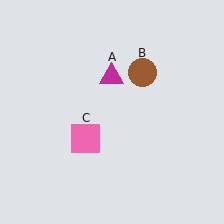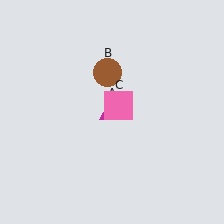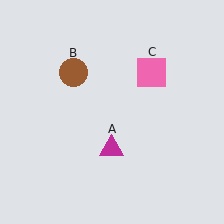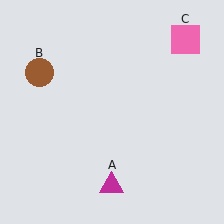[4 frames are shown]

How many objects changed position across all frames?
3 objects changed position: magenta triangle (object A), brown circle (object B), pink square (object C).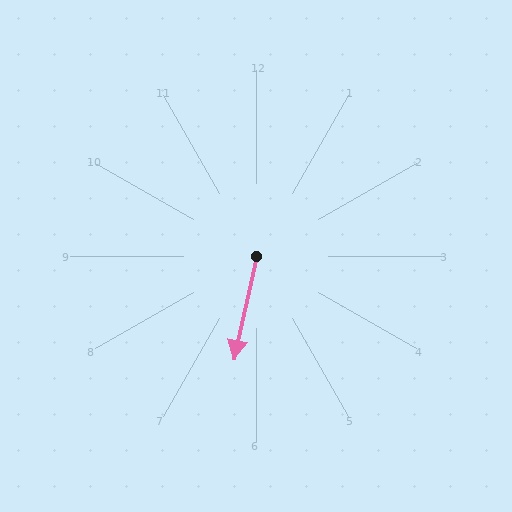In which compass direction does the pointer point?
South.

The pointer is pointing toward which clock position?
Roughly 6 o'clock.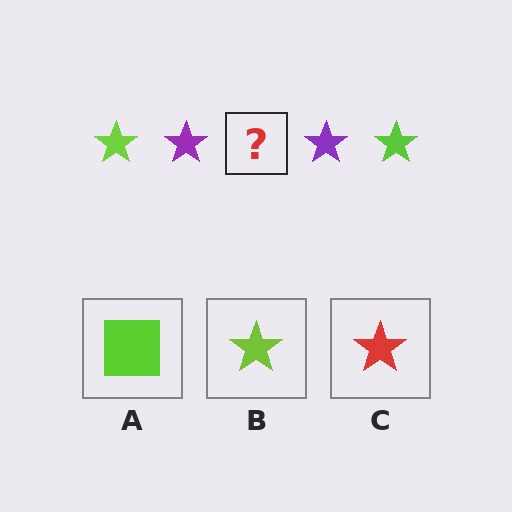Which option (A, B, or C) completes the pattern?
B.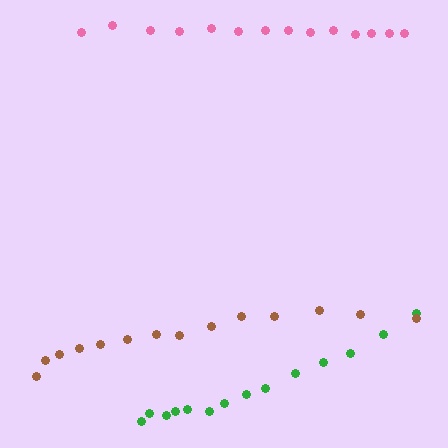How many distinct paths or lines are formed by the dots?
There are 3 distinct paths.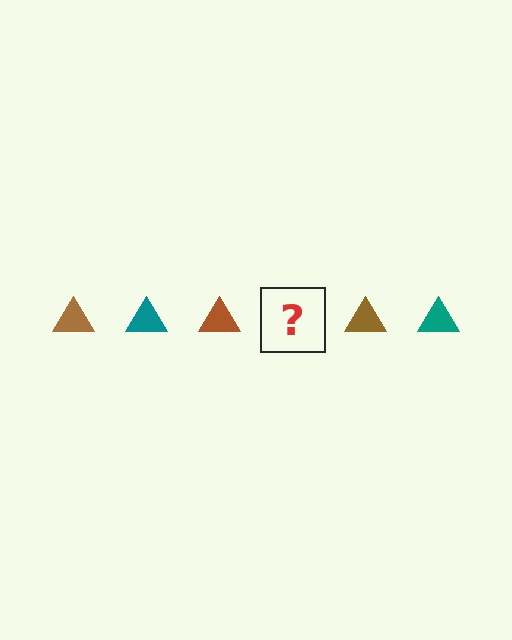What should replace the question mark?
The question mark should be replaced with a teal triangle.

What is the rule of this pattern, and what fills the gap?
The rule is that the pattern cycles through brown, teal triangles. The gap should be filled with a teal triangle.